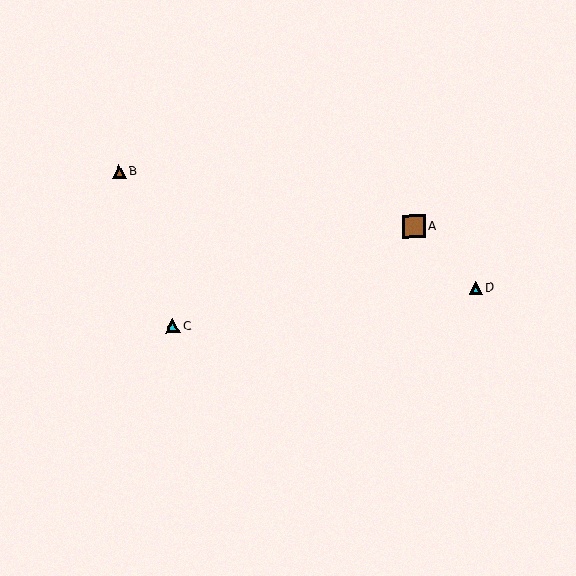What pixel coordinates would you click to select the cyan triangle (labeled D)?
Click at (476, 287) to select the cyan triangle D.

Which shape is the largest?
The brown square (labeled A) is the largest.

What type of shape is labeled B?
Shape B is a brown triangle.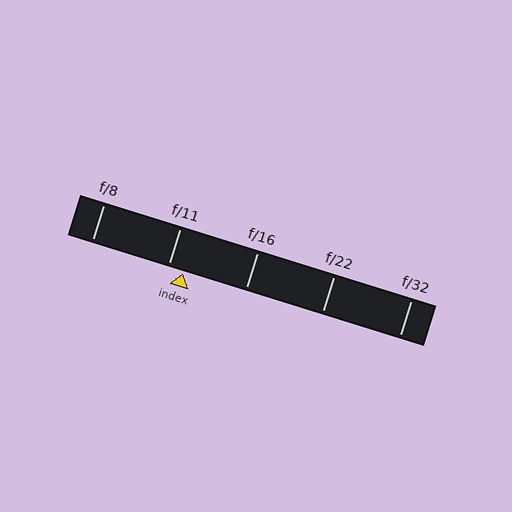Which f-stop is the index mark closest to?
The index mark is closest to f/11.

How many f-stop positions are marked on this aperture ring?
There are 5 f-stop positions marked.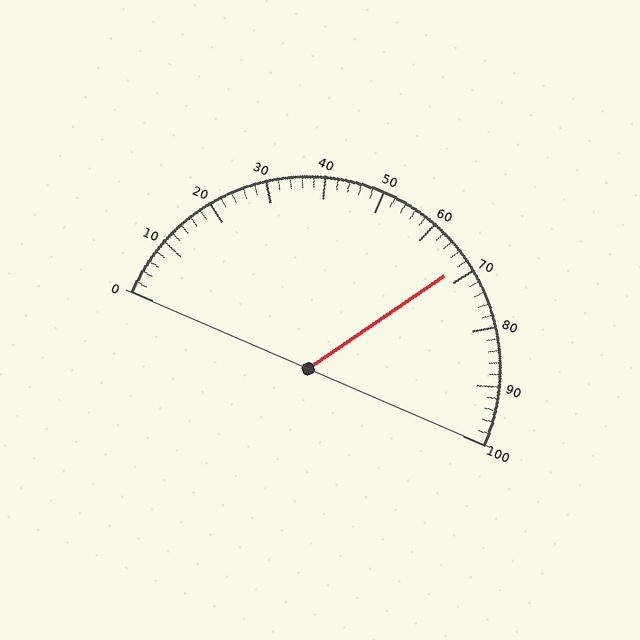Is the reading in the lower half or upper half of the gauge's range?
The reading is in the upper half of the range (0 to 100).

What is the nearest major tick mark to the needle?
The nearest major tick mark is 70.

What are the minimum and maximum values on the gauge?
The gauge ranges from 0 to 100.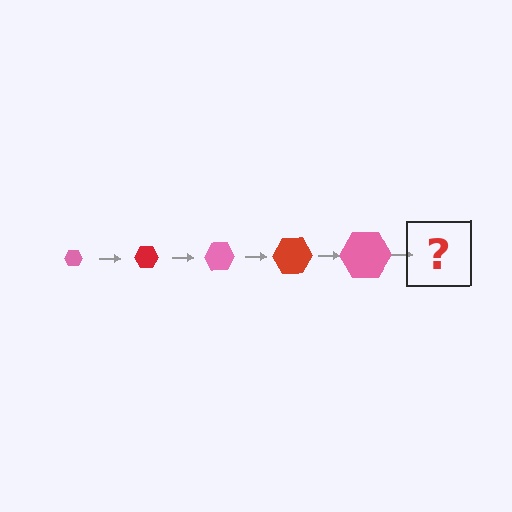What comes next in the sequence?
The next element should be a red hexagon, larger than the previous one.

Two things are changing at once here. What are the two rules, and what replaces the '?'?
The two rules are that the hexagon grows larger each step and the color cycles through pink and red. The '?' should be a red hexagon, larger than the previous one.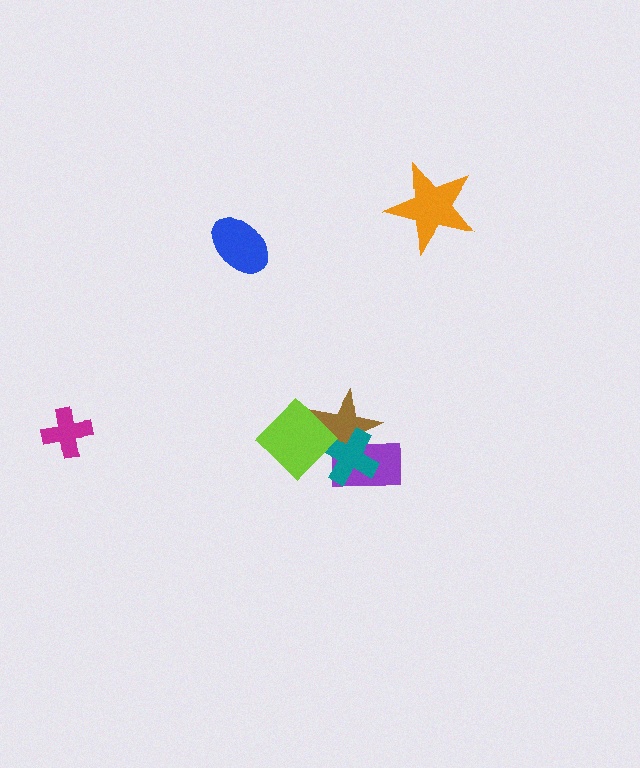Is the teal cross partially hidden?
Yes, it is partially covered by another shape.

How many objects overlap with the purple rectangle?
2 objects overlap with the purple rectangle.